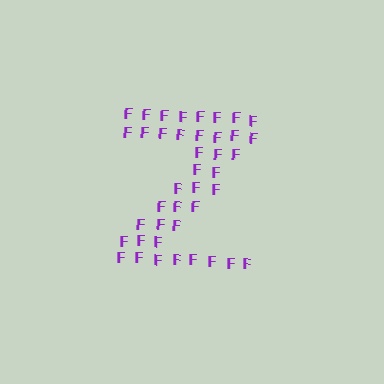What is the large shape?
The large shape is the letter Z.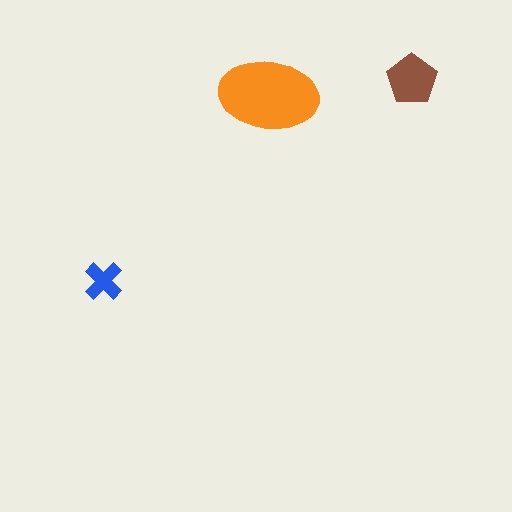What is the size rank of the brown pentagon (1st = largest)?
2nd.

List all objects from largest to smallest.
The orange ellipse, the brown pentagon, the blue cross.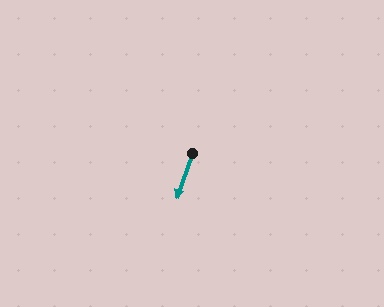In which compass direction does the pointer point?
South.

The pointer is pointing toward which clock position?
Roughly 7 o'clock.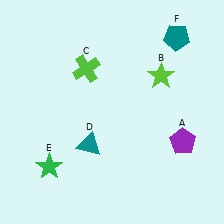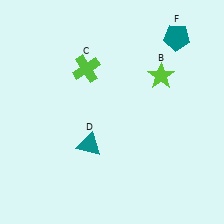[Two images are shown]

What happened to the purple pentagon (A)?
The purple pentagon (A) was removed in Image 2. It was in the bottom-right area of Image 1.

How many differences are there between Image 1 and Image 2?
There are 2 differences between the two images.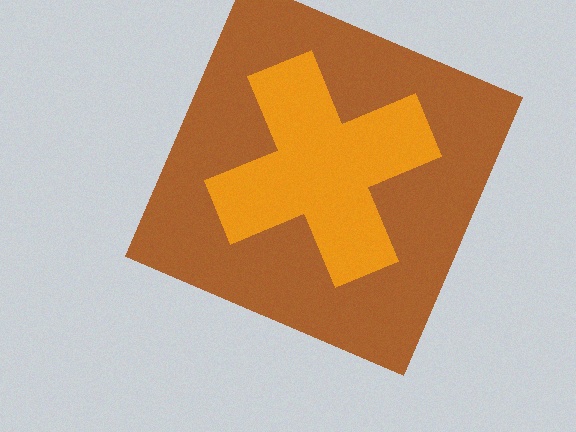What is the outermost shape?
The brown square.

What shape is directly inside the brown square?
The orange cross.